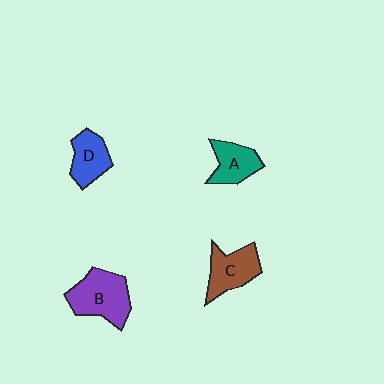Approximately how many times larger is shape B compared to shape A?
Approximately 1.6 times.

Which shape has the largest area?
Shape B (purple).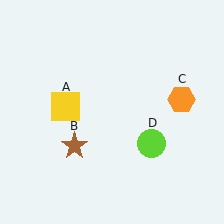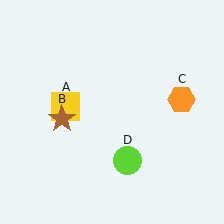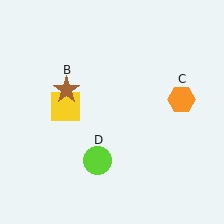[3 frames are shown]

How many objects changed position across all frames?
2 objects changed position: brown star (object B), lime circle (object D).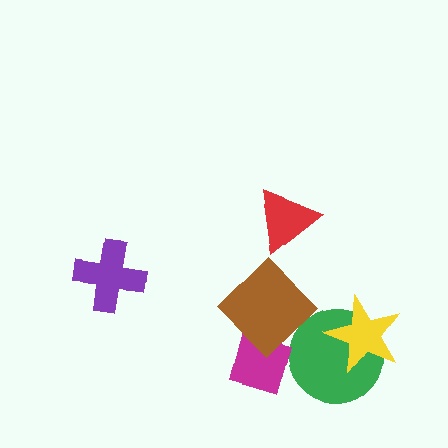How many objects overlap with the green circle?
2 objects overlap with the green circle.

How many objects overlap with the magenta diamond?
1 object overlaps with the magenta diamond.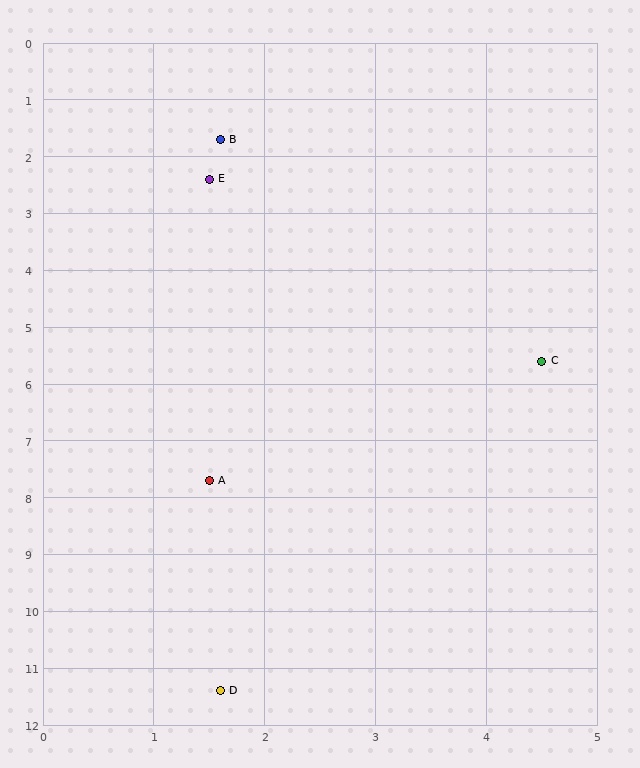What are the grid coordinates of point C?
Point C is at approximately (4.5, 5.6).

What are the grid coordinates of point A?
Point A is at approximately (1.5, 7.7).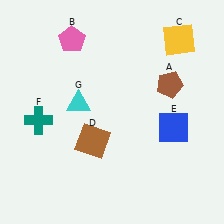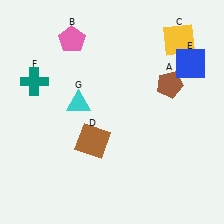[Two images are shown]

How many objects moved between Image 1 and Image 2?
2 objects moved between the two images.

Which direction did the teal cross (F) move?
The teal cross (F) moved up.